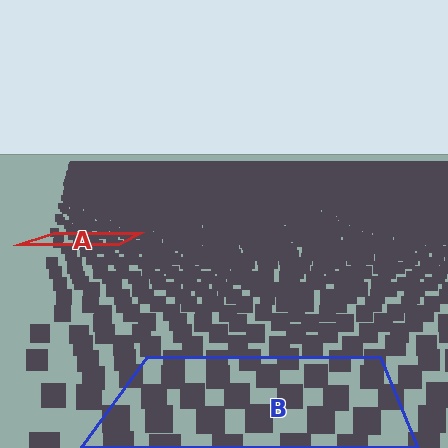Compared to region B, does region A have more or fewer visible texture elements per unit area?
Region A has more texture elements per unit area — they are packed more densely because it is farther away.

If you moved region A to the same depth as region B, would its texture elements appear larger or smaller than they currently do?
They would appear larger. At a closer depth, the same texture elements are projected at a bigger on-screen size.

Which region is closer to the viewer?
Region B is closer. The texture elements there are larger and more spread out.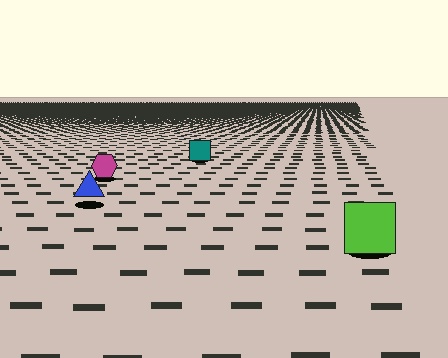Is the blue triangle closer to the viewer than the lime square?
No. The lime square is closer — you can tell from the texture gradient: the ground texture is coarser near it.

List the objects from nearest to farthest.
From nearest to farthest: the lime square, the blue triangle, the magenta hexagon, the teal square.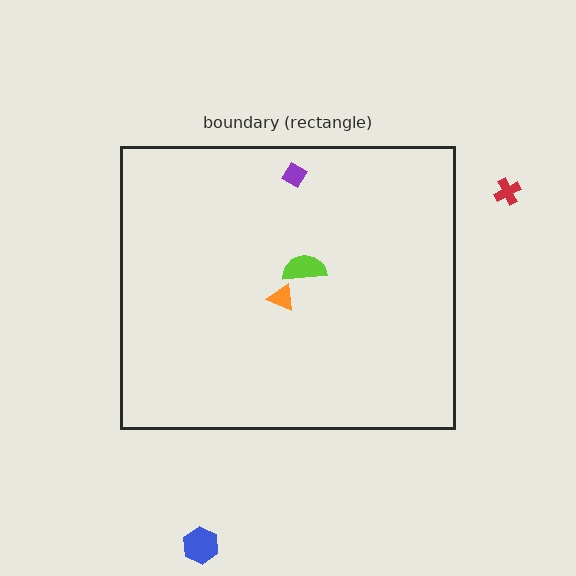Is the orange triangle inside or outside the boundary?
Inside.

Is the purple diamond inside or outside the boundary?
Inside.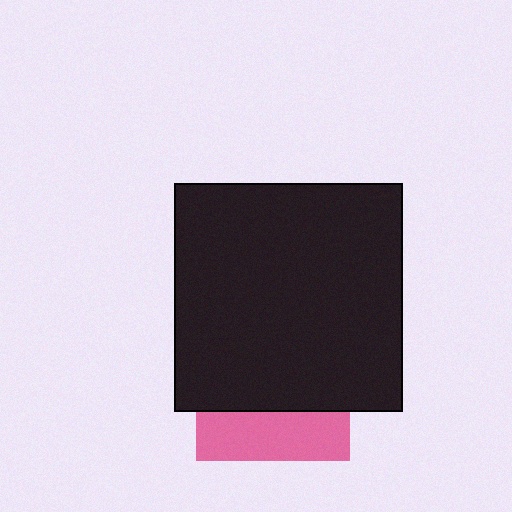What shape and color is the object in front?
The object in front is a black square.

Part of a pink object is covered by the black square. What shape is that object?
It is a square.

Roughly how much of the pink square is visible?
A small part of it is visible (roughly 32%).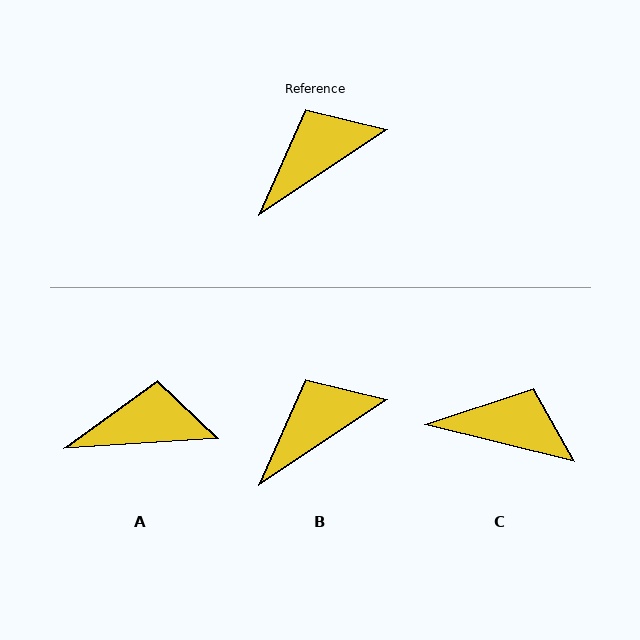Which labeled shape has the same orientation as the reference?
B.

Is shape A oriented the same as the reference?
No, it is off by about 30 degrees.